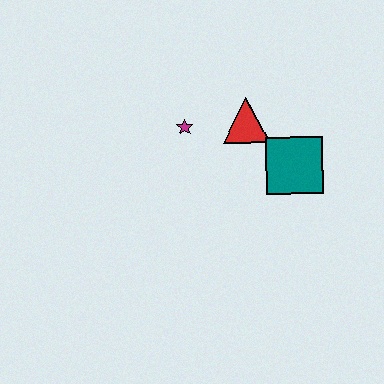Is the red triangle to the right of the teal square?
No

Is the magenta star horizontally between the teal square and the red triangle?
No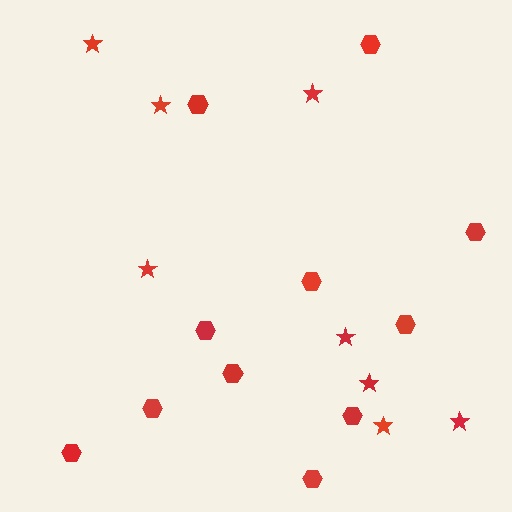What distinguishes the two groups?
There are 2 groups: one group of hexagons (11) and one group of stars (8).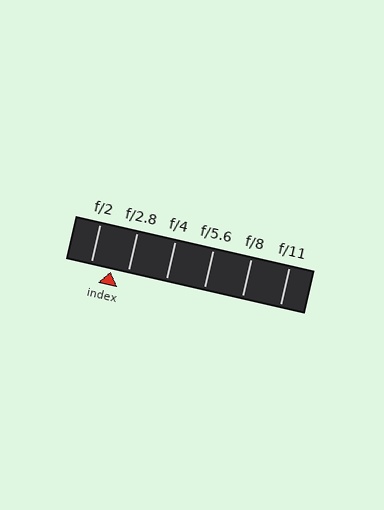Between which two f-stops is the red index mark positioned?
The index mark is between f/2 and f/2.8.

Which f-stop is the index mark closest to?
The index mark is closest to f/2.8.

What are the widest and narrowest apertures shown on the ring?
The widest aperture shown is f/2 and the narrowest is f/11.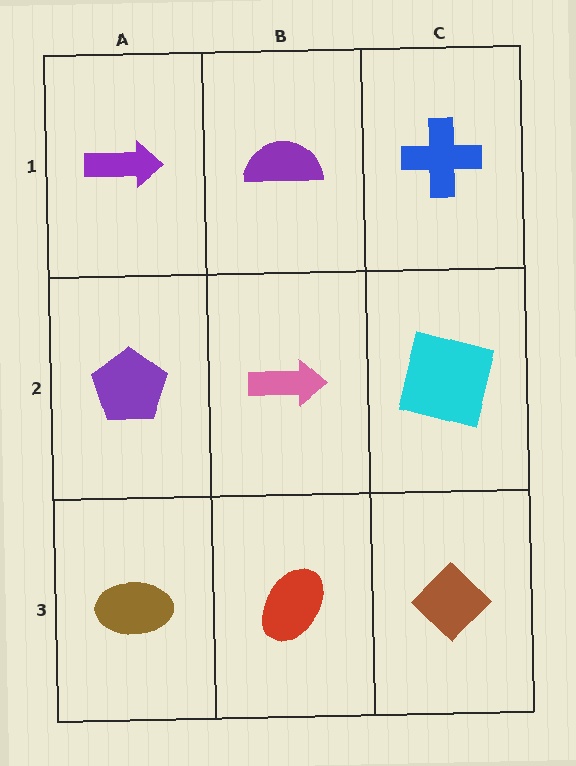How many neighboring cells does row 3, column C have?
2.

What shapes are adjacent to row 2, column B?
A purple semicircle (row 1, column B), a red ellipse (row 3, column B), a purple pentagon (row 2, column A), a cyan square (row 2, column C).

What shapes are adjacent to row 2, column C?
A blue cross (row 1, column C), a brown diamond (row 3, column C), a pink arrow (row 2, column B).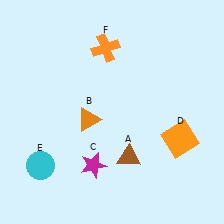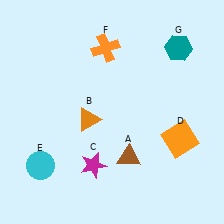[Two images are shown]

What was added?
A teal hexagon (G) was added in Image 2.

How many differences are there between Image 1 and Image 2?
There is 1 difference between the two images.